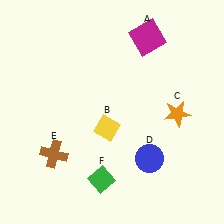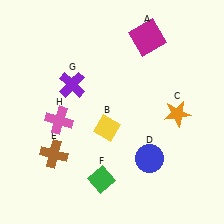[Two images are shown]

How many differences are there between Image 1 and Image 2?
There are 2 differences between the two images.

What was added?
A purple cross (G), a pink cross (H) were added in Image 2.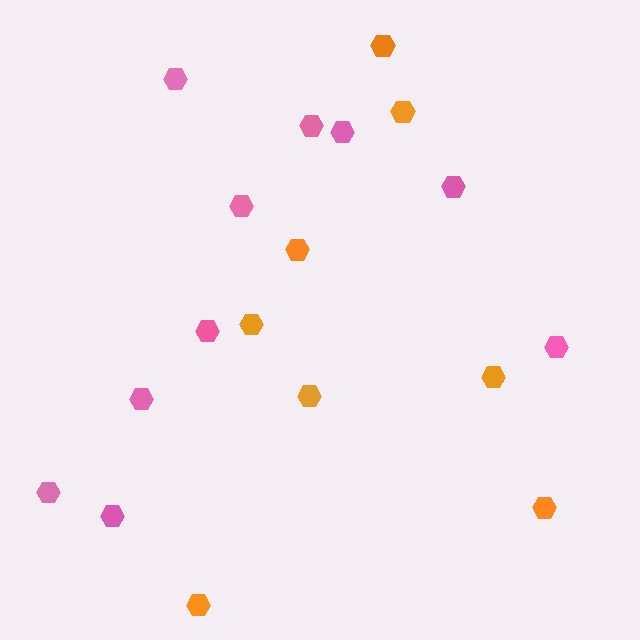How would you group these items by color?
There are 2 groups: one group of pink hexagons (10) and one group of orange hexagons (8).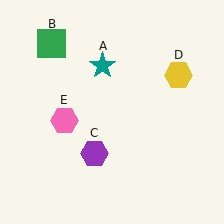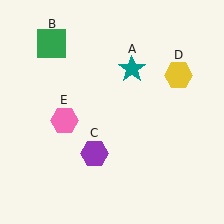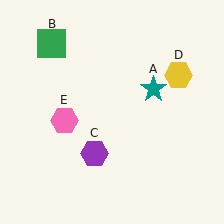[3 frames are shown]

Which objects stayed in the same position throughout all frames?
Green square (object B) and purple hexagon (object C) and yellow hexagon (object D) and pink hexagon (object E) remained stationary.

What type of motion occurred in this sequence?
The teal star (object A) rotated clockwise around the center of the scene.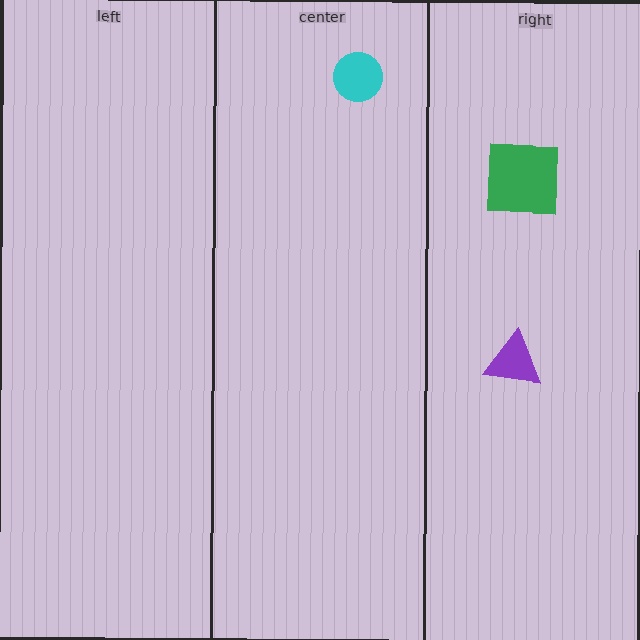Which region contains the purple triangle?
The right region.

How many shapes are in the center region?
1.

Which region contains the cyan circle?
The center region.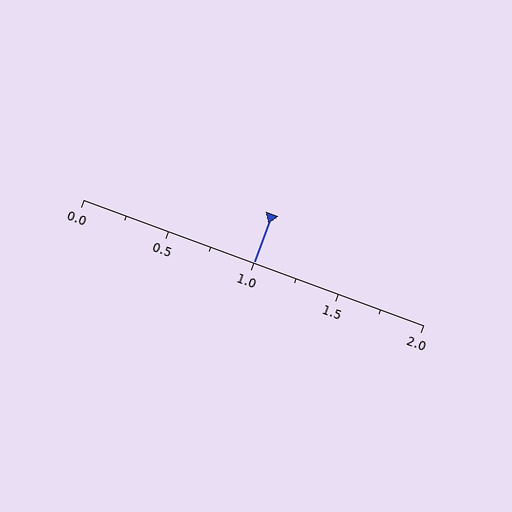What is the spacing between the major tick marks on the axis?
The major ticks are spaced 0.5 apart.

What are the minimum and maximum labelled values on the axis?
The axis runs from 0.0 to 2.0.